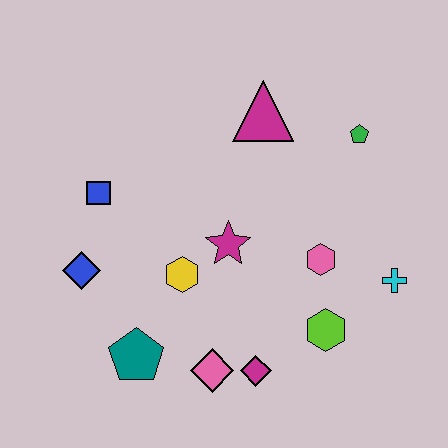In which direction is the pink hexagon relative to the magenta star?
The pink hexagon is to the right of the magenta star.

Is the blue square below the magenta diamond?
No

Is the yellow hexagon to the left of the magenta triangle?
Yes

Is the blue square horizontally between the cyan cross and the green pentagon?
No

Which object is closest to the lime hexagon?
The pink hexagon is closest to the lime hexagon.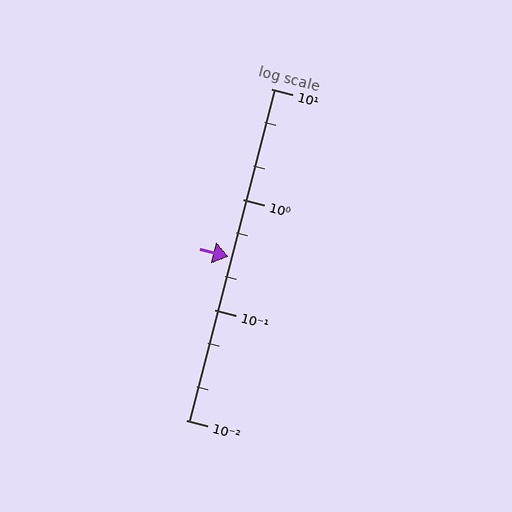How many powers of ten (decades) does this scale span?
The scale spans 3 decades, from 0.01 to 10.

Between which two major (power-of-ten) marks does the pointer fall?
The pointer is between 0.1 and 1.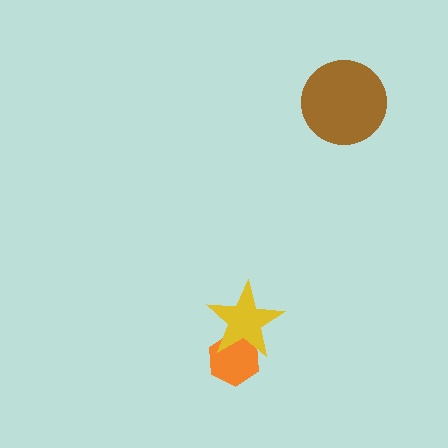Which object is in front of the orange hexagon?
The yellow star is in front of the orange hexagon.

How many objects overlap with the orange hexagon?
1 object overlaps with the orange hexagon.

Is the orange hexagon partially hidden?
Yes, it is partially covered by another shape.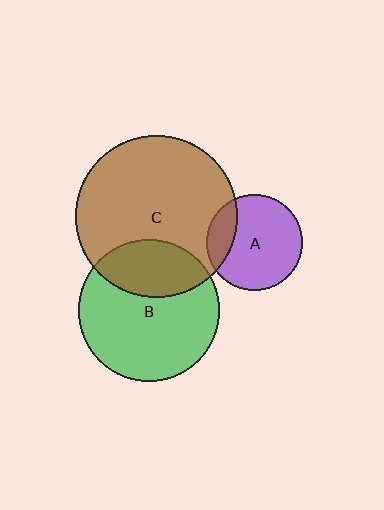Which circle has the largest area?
Circle C (brown).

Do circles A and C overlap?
Yes.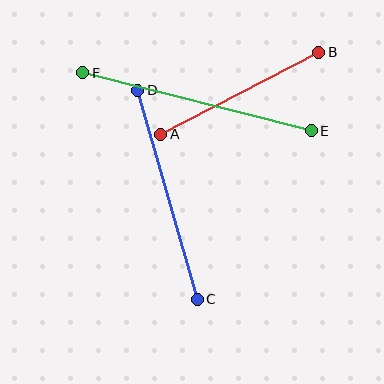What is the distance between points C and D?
The distance is approximately 217 pixels.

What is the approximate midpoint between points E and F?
The midpoint is at approximately (197, 102) pixels.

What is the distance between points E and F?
The distance is approximately 236 pixels.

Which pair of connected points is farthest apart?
Points E and F are farthest apart.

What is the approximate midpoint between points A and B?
The midpoint is at approximately (240, 93) pixels.